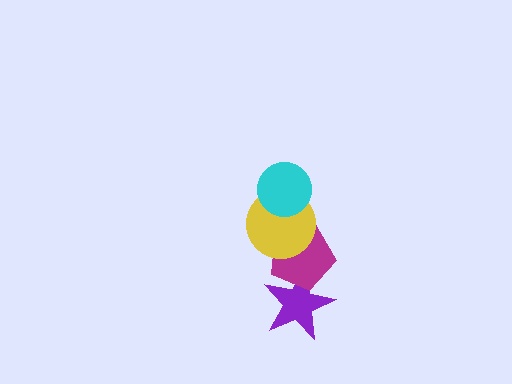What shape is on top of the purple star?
The magenta pentagon is on top of the purple star.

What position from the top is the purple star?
The purple star is 4th from the top.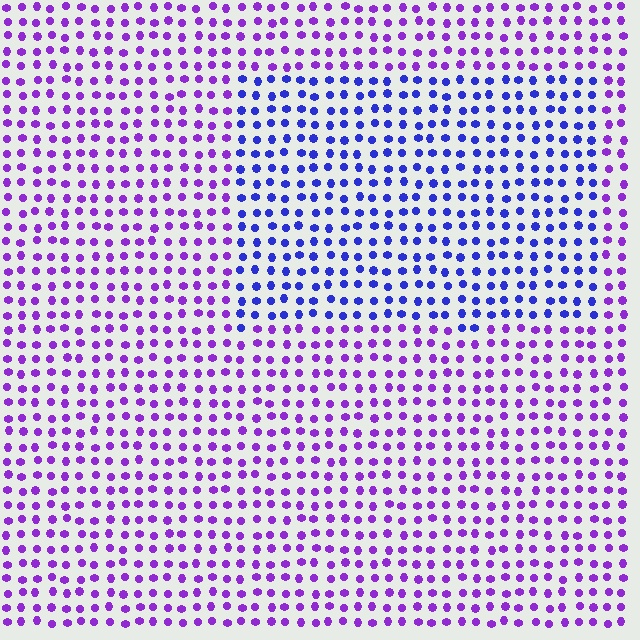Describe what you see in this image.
The image is filled with small purple elements in a uniform arrangement. A rectangle-shaped region is visible where the elements are tinted to a slightly different hue, forming a subtle color boundary.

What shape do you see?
I see a rectangle.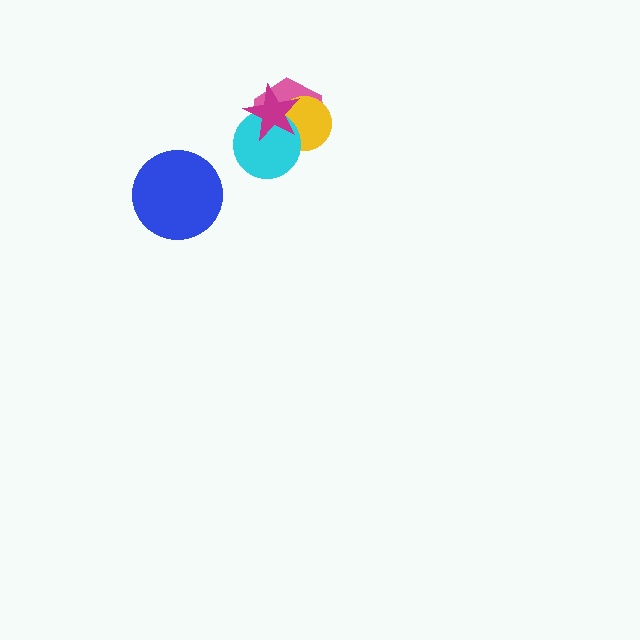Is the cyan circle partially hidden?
Yes, it is partially covered by another shape.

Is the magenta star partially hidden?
No, no other shape covers it.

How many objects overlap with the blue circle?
0 objects overlap with the blue circle.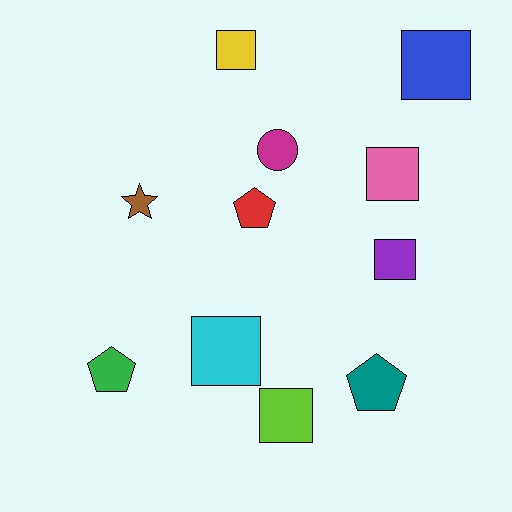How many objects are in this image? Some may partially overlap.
There are 11 objects.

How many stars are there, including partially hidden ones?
There is 1 star.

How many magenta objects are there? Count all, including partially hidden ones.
There is 1 magenta object.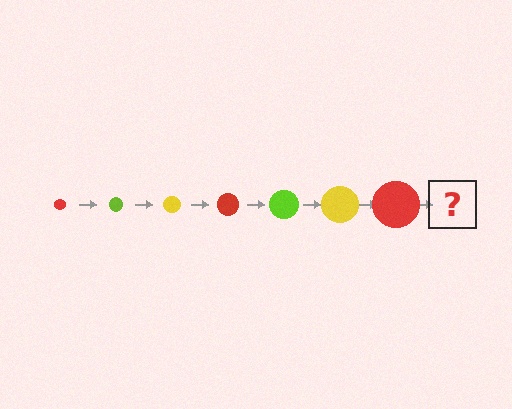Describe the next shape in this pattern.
It should be a lime circle, larger than the previous one.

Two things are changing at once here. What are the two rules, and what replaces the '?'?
The two rules are that the circle grows larger each step and the color cycles through red, lime, and yellow. The '?' should be a lime circle, larger than the previous one.